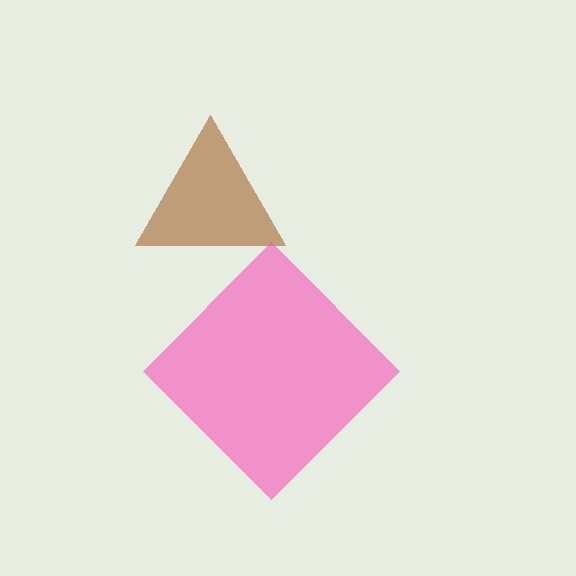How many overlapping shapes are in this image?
There are 2 overlapping shapes in the image.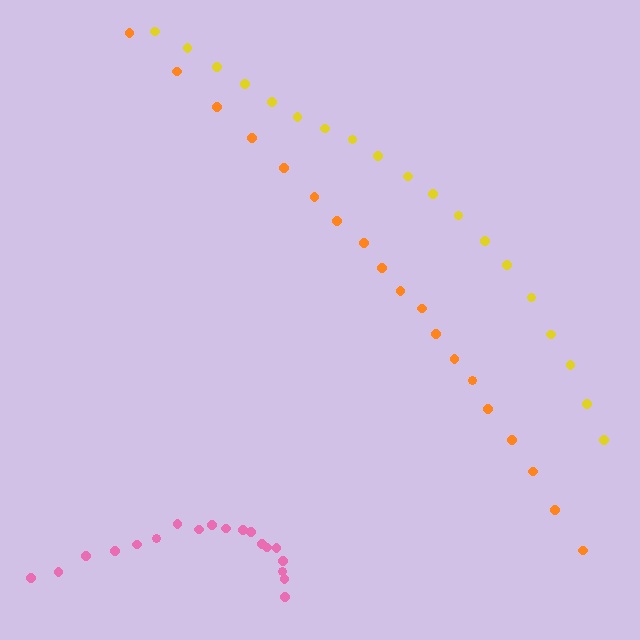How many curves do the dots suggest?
There are 3 distinct paths.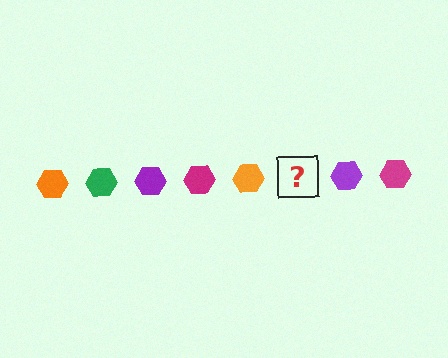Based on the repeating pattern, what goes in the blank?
The blank should be a green hexagon.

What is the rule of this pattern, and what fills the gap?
The rule is that the pattern cycles through orange, green, purple, magenta hexagons. The gap should be filled with a green hexagon.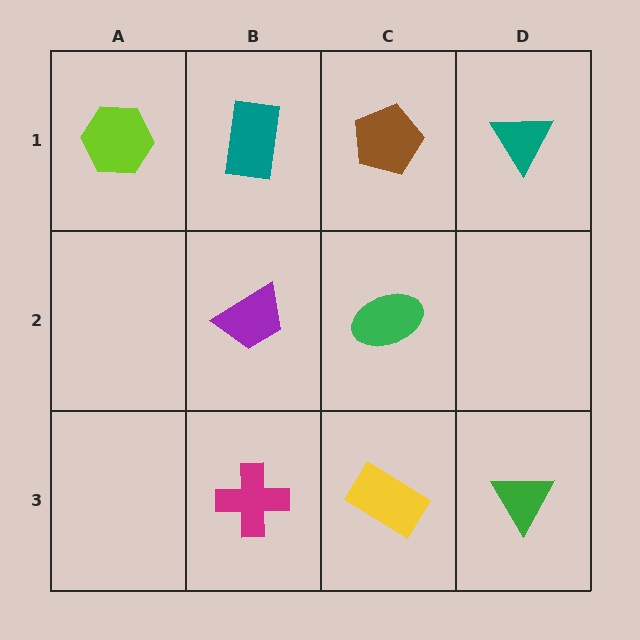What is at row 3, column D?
A green triangle.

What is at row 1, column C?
A brown pentagon.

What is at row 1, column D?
A teal triangle.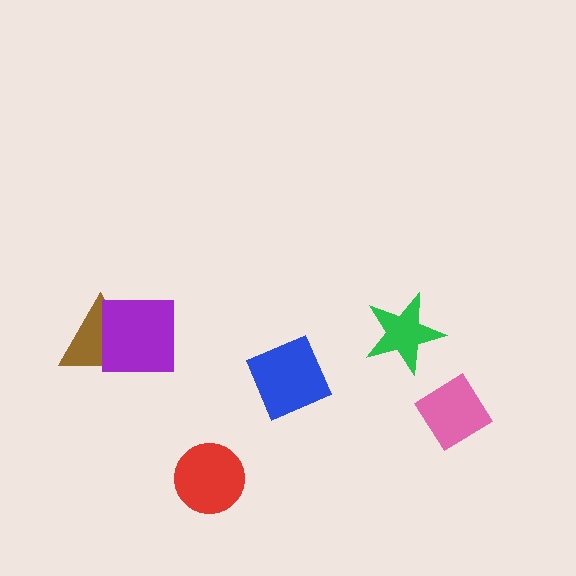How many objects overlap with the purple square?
1 object overlaps with the purple square.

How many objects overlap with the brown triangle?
1 object overlaps with the brown triangle.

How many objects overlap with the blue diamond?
0 objects overlap with the blue diamond.